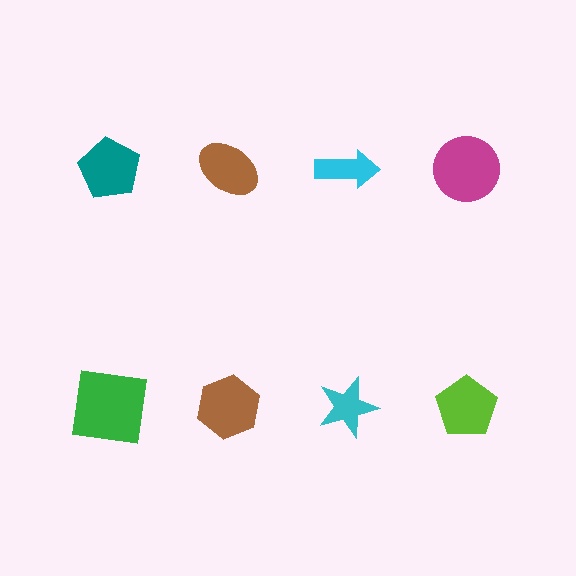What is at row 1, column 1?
A teal pentagon.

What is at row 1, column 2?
A brown ellipse.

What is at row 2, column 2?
A brown hexagon.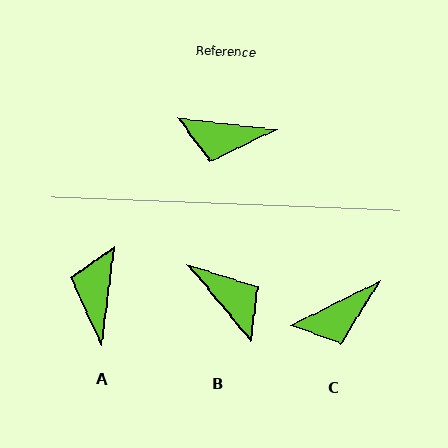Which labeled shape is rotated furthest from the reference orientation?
B, about 136 degrees away.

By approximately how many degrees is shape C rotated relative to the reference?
Approximately 33 degrees counter-clockwise.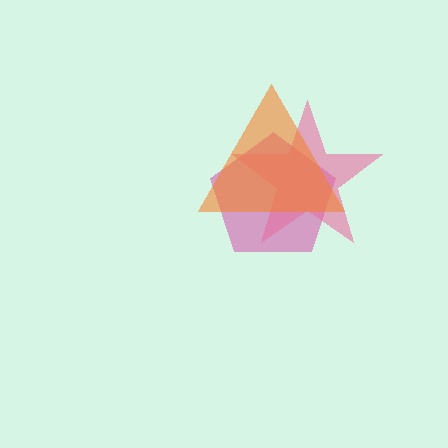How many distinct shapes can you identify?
There are 3 distinct shapes: a magenta pentagon, a pink star, an orange triangle.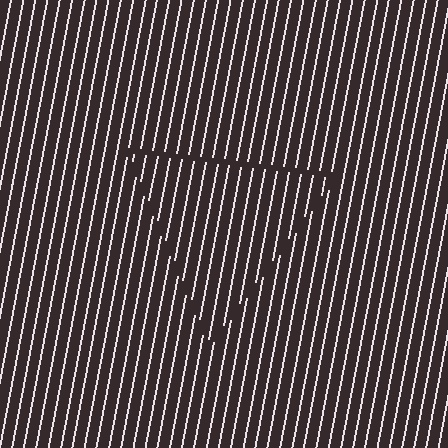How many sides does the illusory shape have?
3 sides — the line-ends trace a triangle.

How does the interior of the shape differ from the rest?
The interior of the shape contains the same grating, shifted by half a period — the contour is defined by the phase discontinuity where line-ends from the inner and outer gratings abut.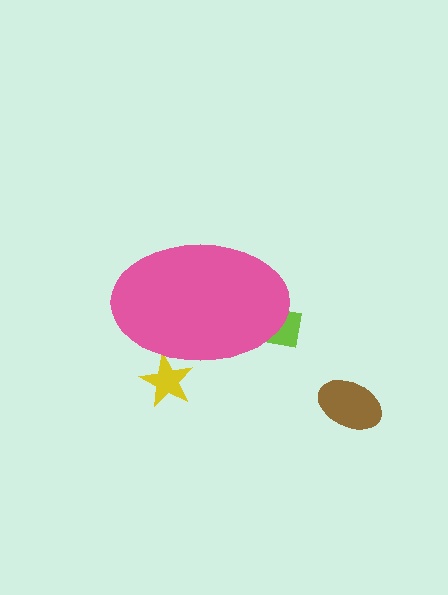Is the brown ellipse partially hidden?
No, the brown ellipse is fully visible.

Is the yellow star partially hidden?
Yes, the yellow star is partially hidden behind the pink ellipse.